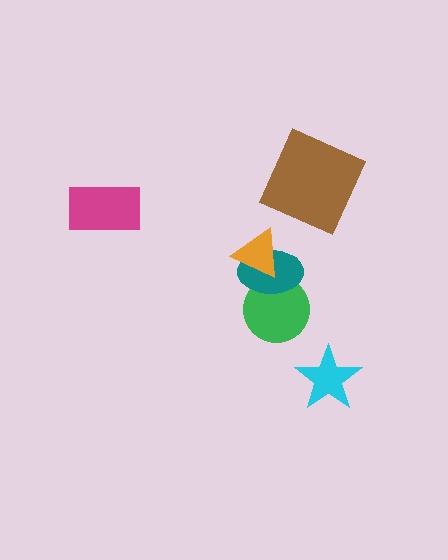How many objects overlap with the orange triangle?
1 object overlaps with the orange triangle.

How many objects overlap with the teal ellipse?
2 objects overlap with the teal ellipse.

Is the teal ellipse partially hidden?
Yes, it is partially covered by another shape.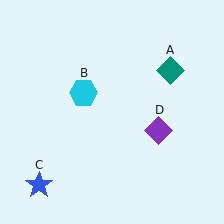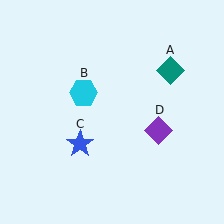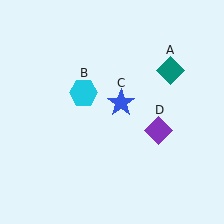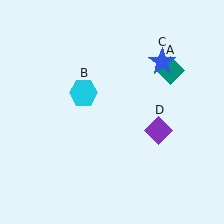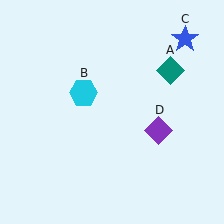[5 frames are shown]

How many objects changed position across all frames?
1 object changed position: blue star (object C).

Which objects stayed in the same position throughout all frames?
Teal diamond (object A) and cyan hexagon (object B) and purple diamond (object D) remained stationary.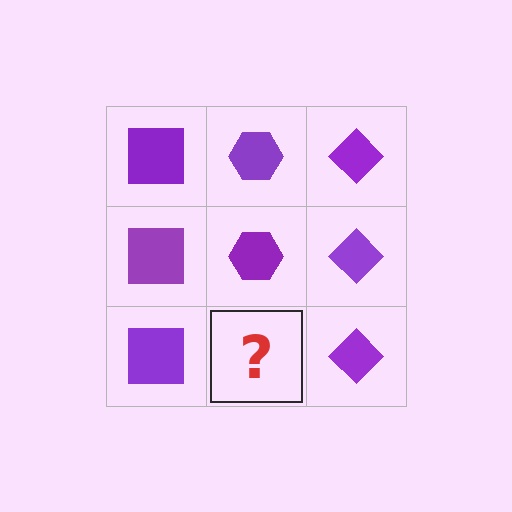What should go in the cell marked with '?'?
The missing cell should contain a purple hexagon.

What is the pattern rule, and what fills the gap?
The rule is that each column has a consistent shape. The gap should be filled with a purple hexagon.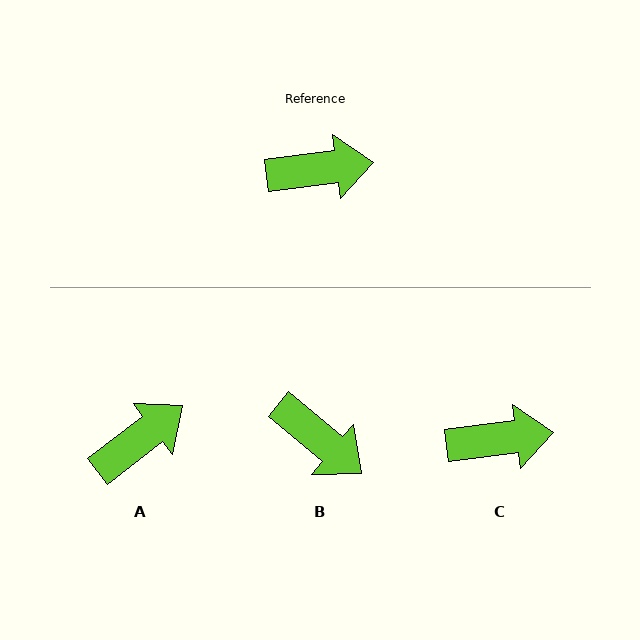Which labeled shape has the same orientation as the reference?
C.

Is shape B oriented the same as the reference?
No, it is off by about 47 degrees.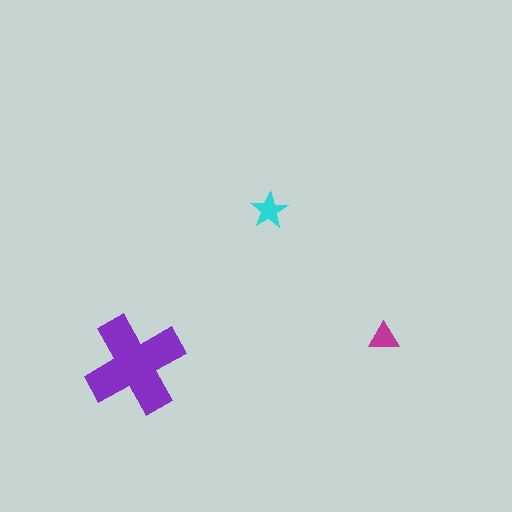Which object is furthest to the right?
The magenta triangle is rightmost.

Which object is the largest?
The purple cross.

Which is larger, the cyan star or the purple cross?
The purple cross.